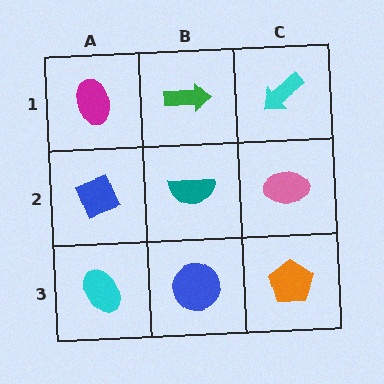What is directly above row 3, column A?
A blue diamond.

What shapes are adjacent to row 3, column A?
A blue diamond (row 2, column A), a blue circle (row 3, column B).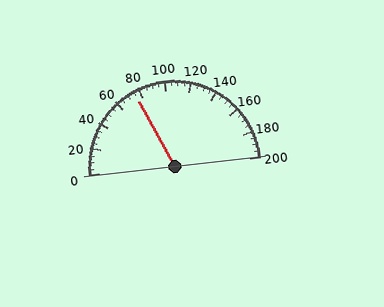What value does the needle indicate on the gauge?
The needle indicates approximately 75.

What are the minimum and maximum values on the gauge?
The gauge ranges from 0 to 200.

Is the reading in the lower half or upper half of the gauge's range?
The reading is in the lower half of the range (0 to 200).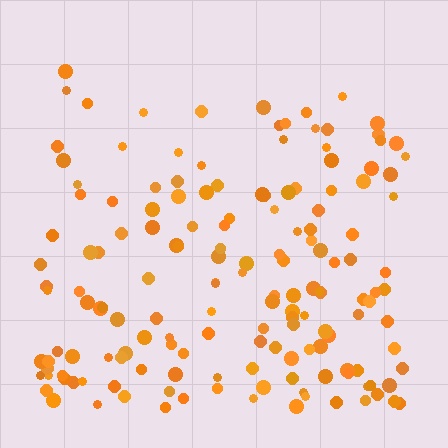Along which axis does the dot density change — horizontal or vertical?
Vertical.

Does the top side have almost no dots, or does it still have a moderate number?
Still a moderate number, just noticeably fewer than the bottom.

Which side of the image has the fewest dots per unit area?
The top.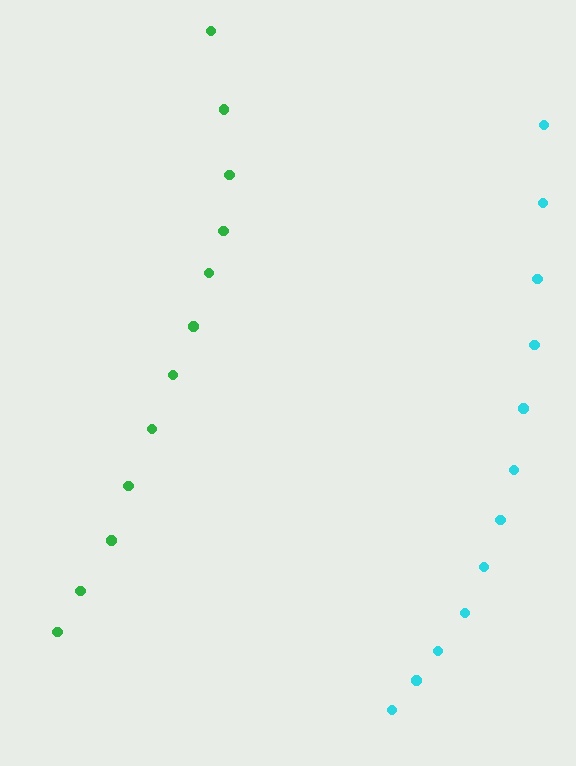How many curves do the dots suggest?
There are 2 distinct paths.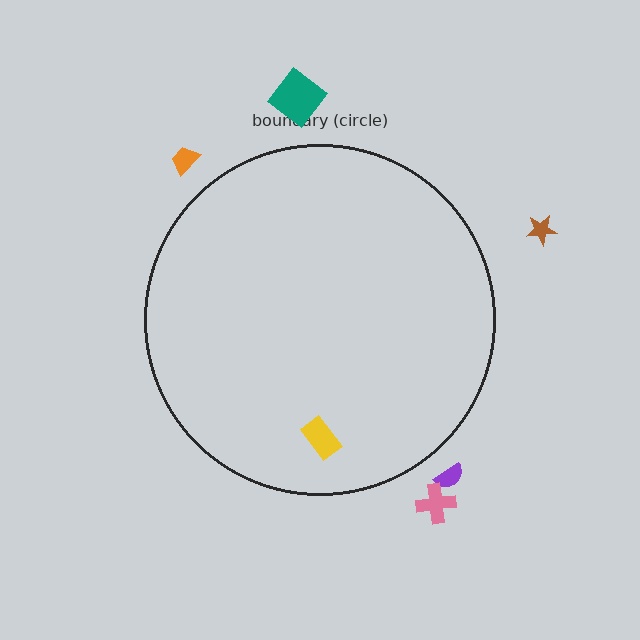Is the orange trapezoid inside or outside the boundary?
Outside.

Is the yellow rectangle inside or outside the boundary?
Inside.